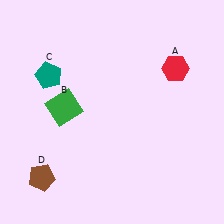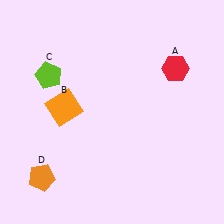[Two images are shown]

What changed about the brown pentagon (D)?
In Image 1, D is brown. In Image 2, it changed to orange.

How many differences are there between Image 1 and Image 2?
There are 3 differences between the two images.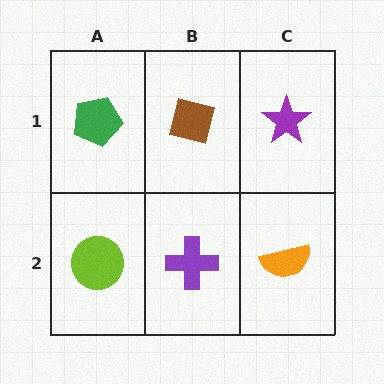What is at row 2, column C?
An orange semicircle.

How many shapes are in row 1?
3 shapes.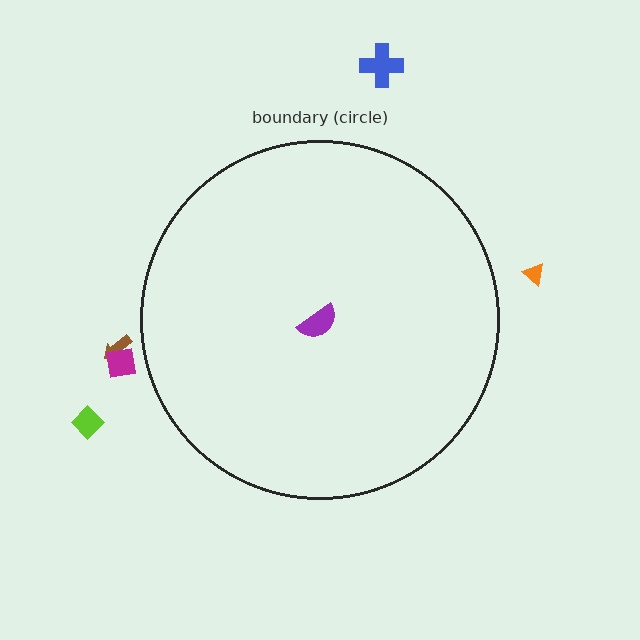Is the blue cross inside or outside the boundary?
Outside.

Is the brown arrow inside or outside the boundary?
Outside.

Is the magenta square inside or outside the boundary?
Outside.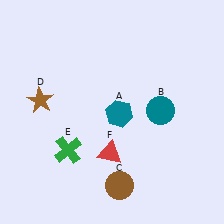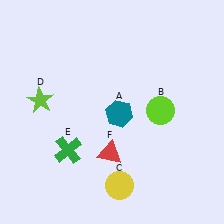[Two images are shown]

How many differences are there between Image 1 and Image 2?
There are 3 differences between the two images.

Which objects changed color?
B changed from teal to lime. C changed from brown to yellow. D changed from brown to lime.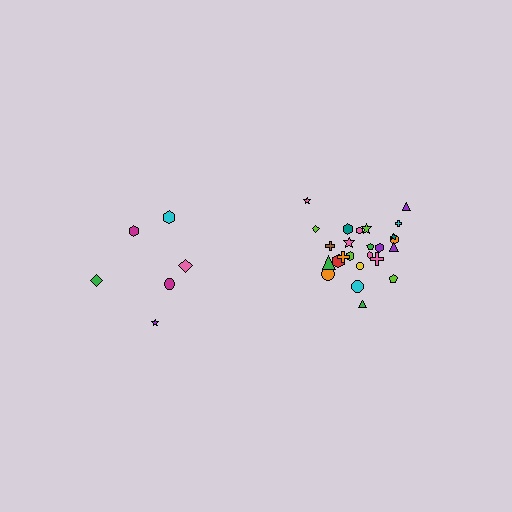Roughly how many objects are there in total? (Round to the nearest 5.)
Roughly 30 objects in total.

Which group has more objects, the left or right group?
The right group.